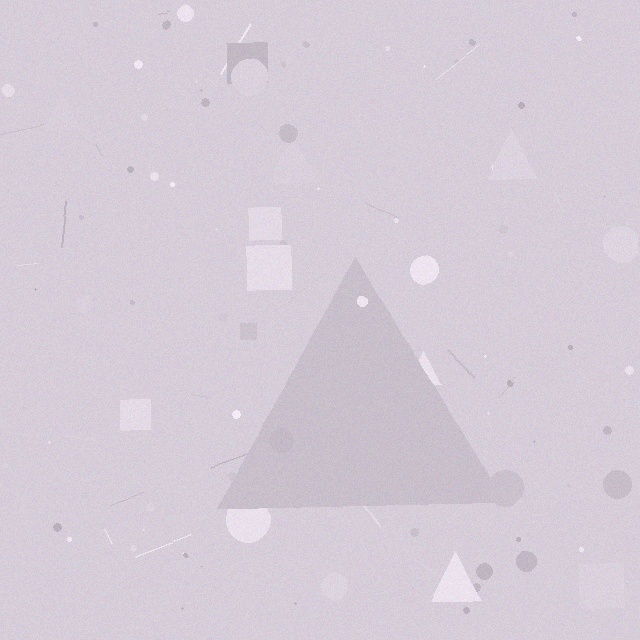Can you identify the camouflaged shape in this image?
The camouflaged shape is a triangle.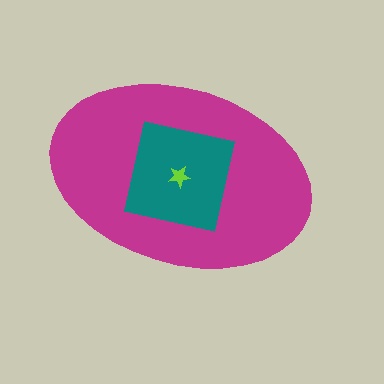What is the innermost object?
The lime star.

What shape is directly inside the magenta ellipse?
The teal square.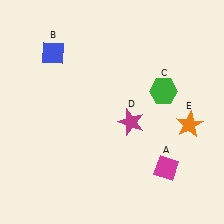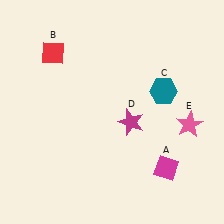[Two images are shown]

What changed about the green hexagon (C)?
In Image 1, C is green. In Image 2, it changed to teal.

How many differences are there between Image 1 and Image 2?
There are 3 differences between the two images.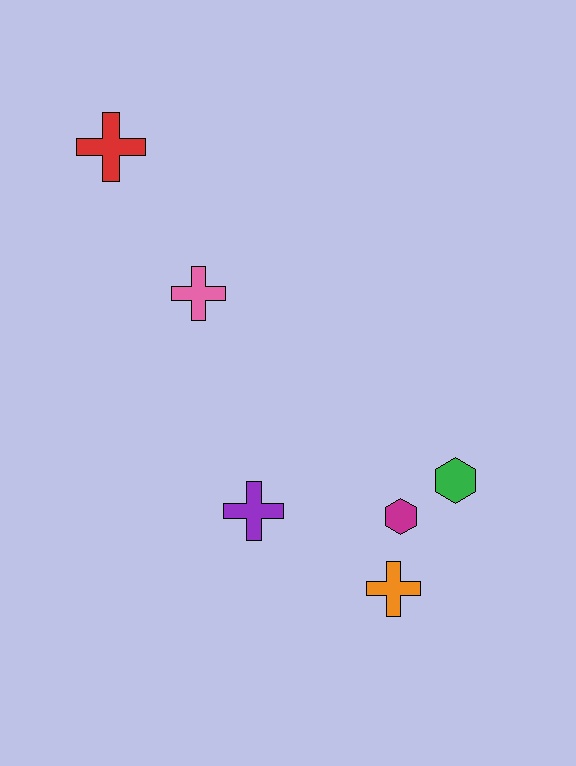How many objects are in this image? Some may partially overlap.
There are 6 objects.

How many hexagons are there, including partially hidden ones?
There are 2 hexagons.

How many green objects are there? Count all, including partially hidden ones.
There is 1 green object.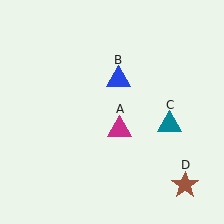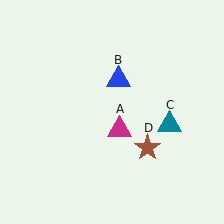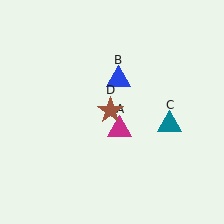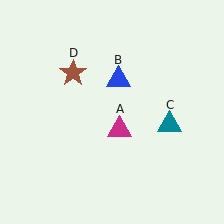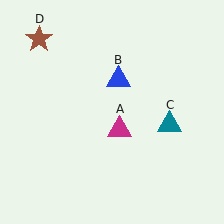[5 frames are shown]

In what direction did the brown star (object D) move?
The brown star (object D) moved up and to the left.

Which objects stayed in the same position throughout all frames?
Magenta triangle (object A) and blue triangle (object B) and teal triangle (object C) remained stationary.